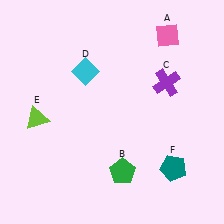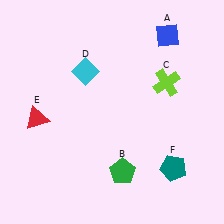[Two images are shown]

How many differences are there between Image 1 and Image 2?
There are 3 differences between the two images.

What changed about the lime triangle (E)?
In Image 1, E is lime. In Image 2, it changed to red.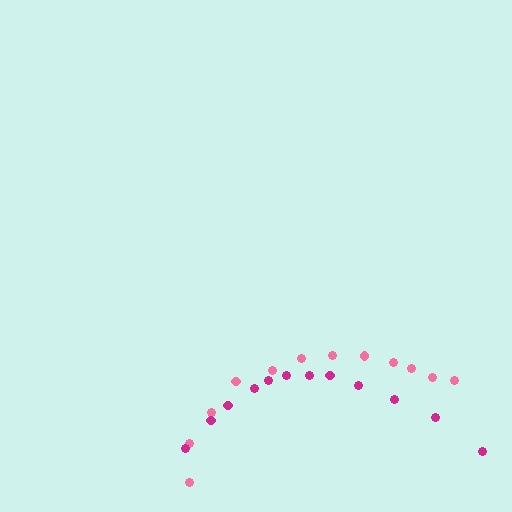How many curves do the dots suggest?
There are 2 distinct paths.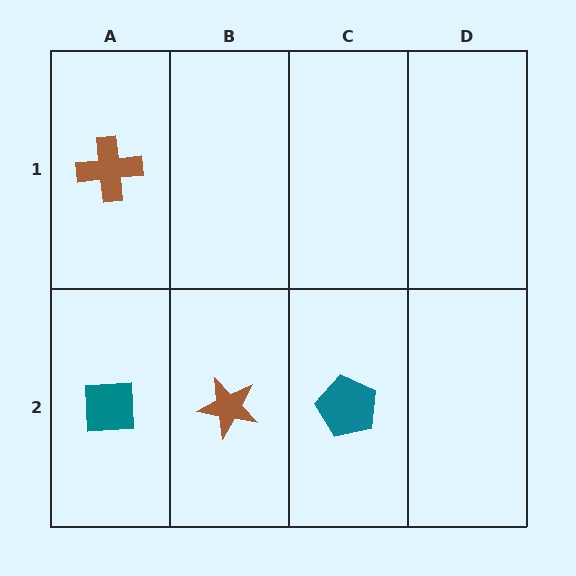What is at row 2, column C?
A teal pentagon.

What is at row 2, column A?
A teal square.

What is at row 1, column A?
A brown cross.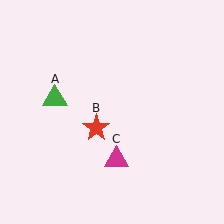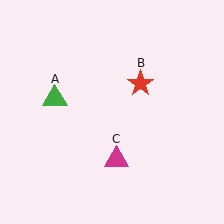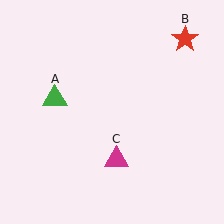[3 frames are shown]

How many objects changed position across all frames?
1 object changed position: red star (object B).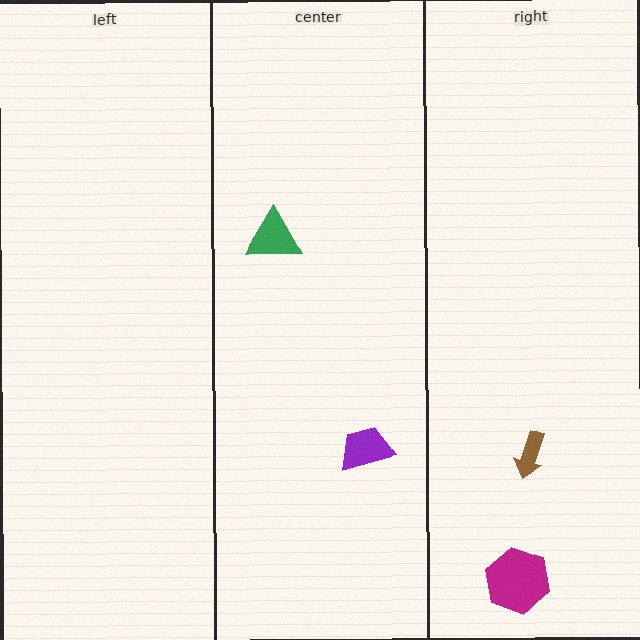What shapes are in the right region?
The brown arrow, the magenta hexagon.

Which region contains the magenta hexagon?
The right region.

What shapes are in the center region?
The green triangle, the purple trapezoid.